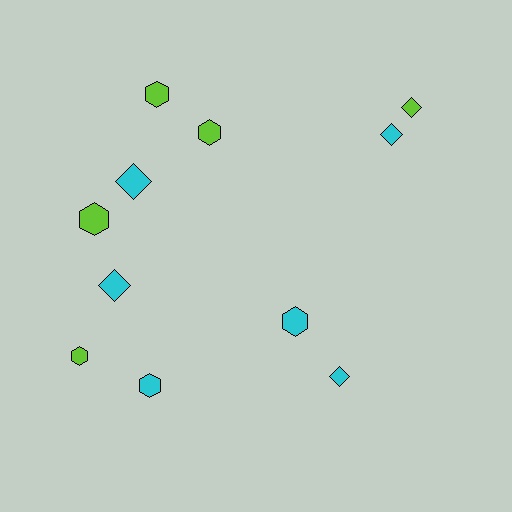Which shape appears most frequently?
Hexagon, with 6 objects.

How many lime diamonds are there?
There is 1 lime diamond.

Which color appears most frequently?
Cyan, with 6 objects.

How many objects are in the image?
There are 11 objects.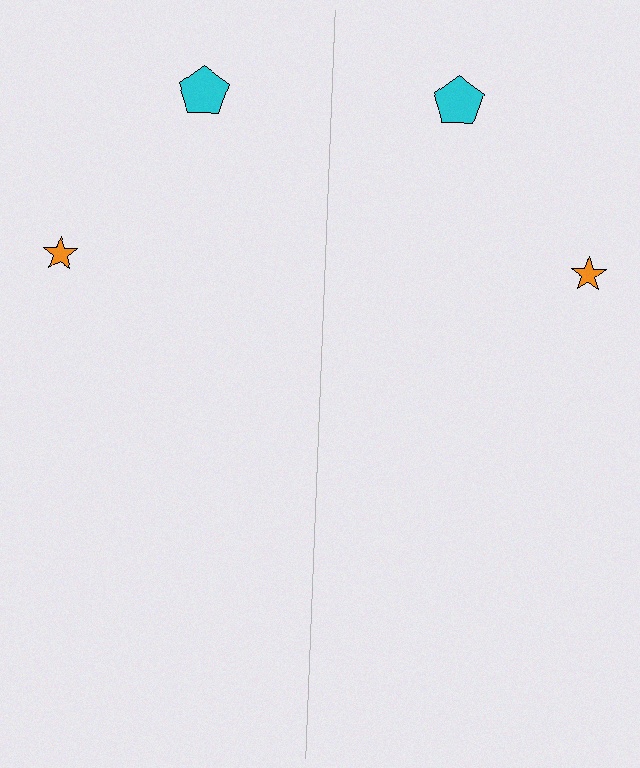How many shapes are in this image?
There are 4 shapes in this image.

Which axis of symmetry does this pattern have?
The pattern has a vertical axis of symmetry running through the center of the image.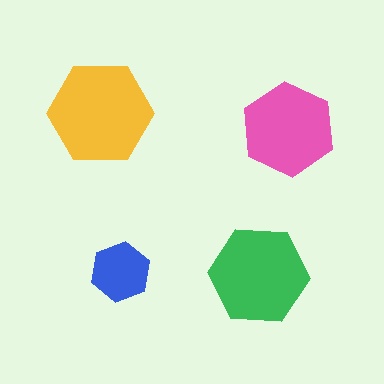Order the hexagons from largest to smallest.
the yellow one, the green one, the pink one, the blue one.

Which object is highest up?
The yellow hexagon is topmost.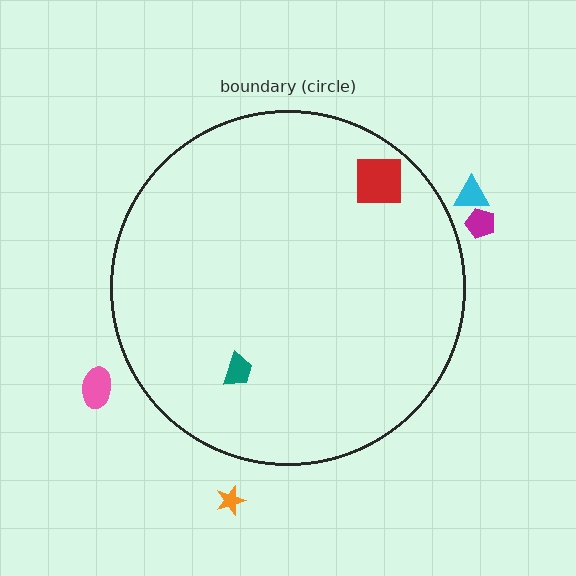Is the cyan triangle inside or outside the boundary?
Outside.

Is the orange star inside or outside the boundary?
Outside.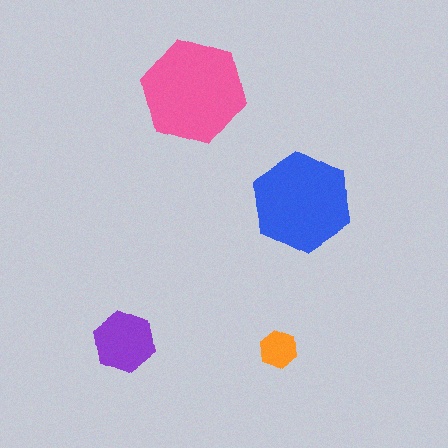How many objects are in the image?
There are 4 objects in the image.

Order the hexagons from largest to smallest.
the pink one, the blue one, the purple one, the orange one.